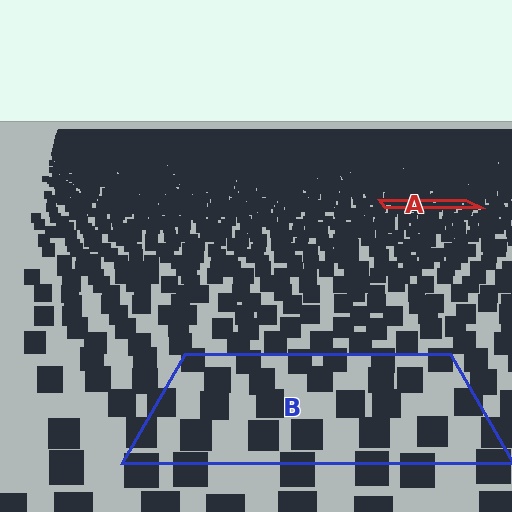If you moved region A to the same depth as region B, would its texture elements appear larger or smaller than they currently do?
They would appear larger. At a closer depth, the same texture elements are projected at a bigger on-screen size.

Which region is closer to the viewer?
Region B is closer. The texture elements there are larger and more spread out.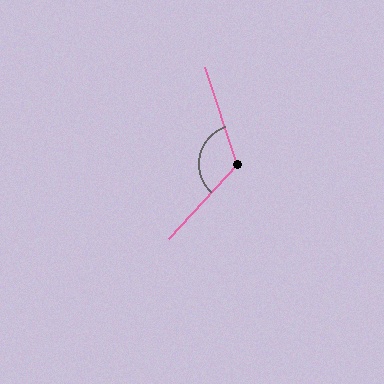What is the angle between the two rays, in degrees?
Approximately 119 degrees.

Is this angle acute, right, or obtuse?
It is obtuse.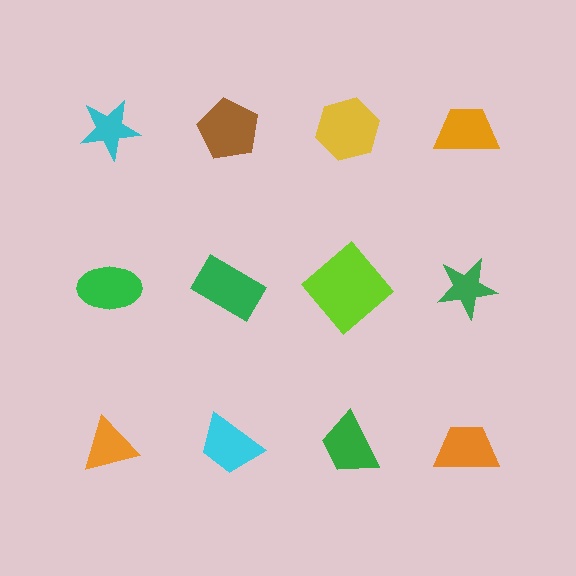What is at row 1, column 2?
A brown pentagon.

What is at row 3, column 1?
An orange triangle.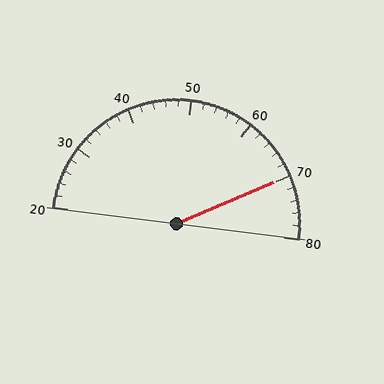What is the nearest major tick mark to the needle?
The nearest major tick mark is 70.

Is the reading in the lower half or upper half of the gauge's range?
The reading is in the upper half of the range (20 to 80).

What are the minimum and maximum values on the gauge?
The gauge ranges from 20 to 80.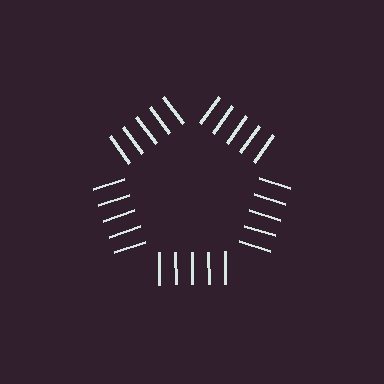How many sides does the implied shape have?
5 sides — the line-ends trace a pentagon.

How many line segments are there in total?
25 — 5 along each of the 5 edges.